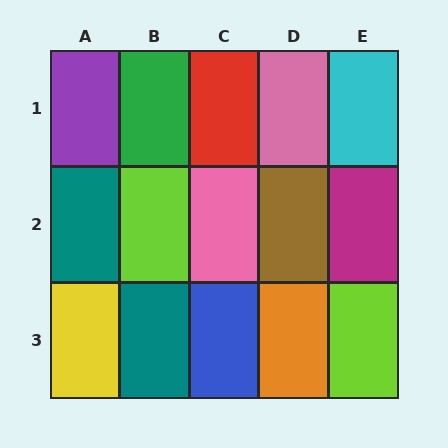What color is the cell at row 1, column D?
Pink.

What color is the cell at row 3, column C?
Blue.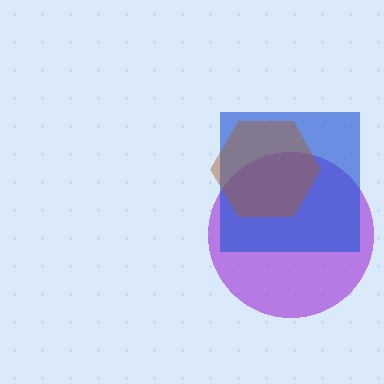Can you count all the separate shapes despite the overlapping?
Yes, there are 3 separate shapes.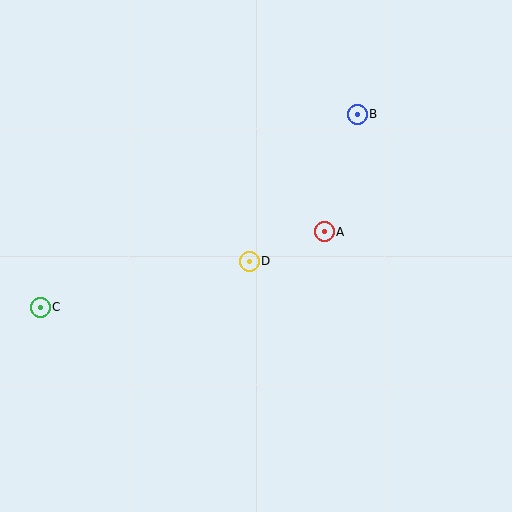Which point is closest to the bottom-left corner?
Point C is closest to the bottom-left corner.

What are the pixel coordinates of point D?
Point D is at (249, 261).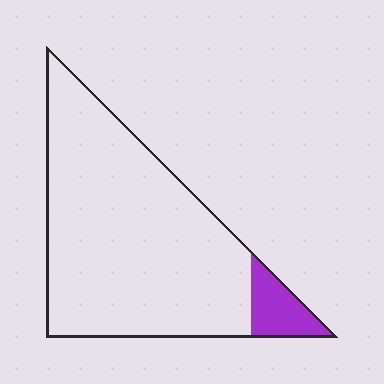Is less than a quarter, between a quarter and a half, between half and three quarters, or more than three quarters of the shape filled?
Less than a quarter.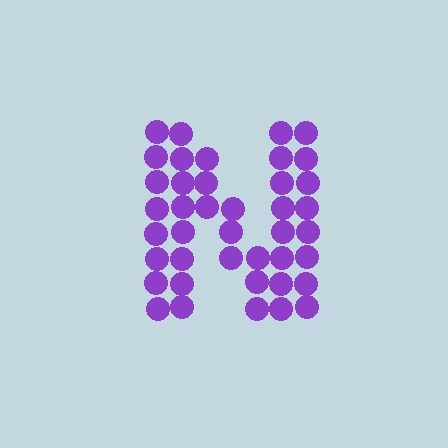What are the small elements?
The small elements are circles.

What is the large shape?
The large shape is the letter N.